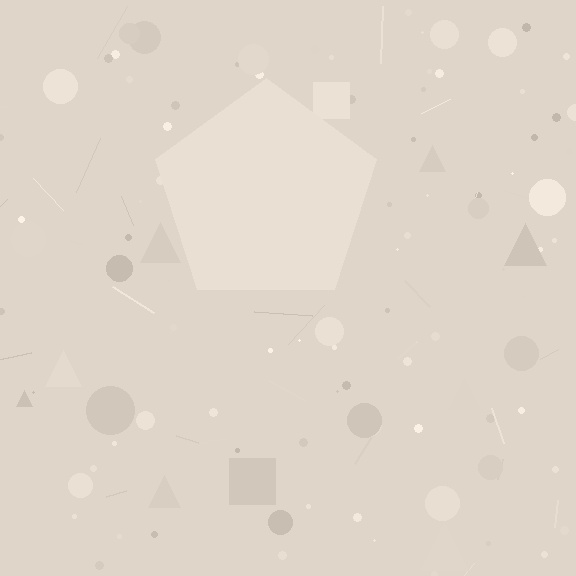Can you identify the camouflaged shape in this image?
The camouflaged shape is a pentagon.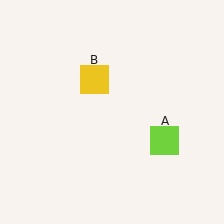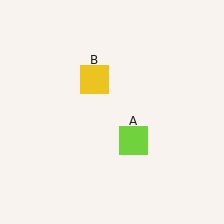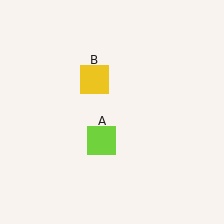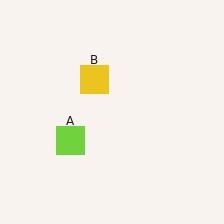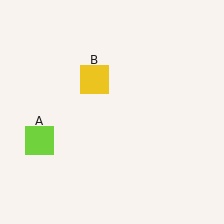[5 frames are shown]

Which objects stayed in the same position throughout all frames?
Yellow square (object B) remained stationary.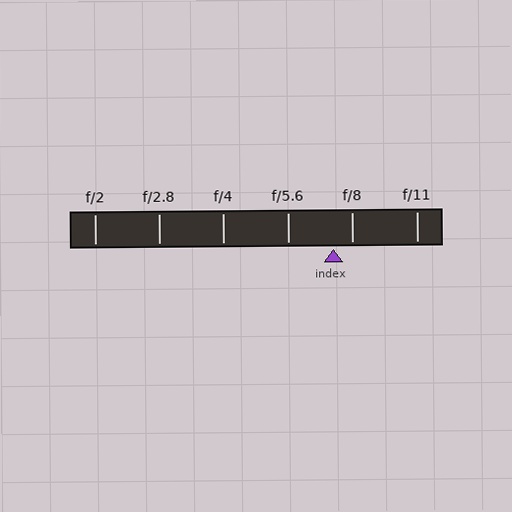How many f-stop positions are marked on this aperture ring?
There are 6 f-stop positions marked.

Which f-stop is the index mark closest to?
The index mark is closest to f/8.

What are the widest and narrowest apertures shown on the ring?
The widest aperture shown is f/2 and the narrowest is f/11.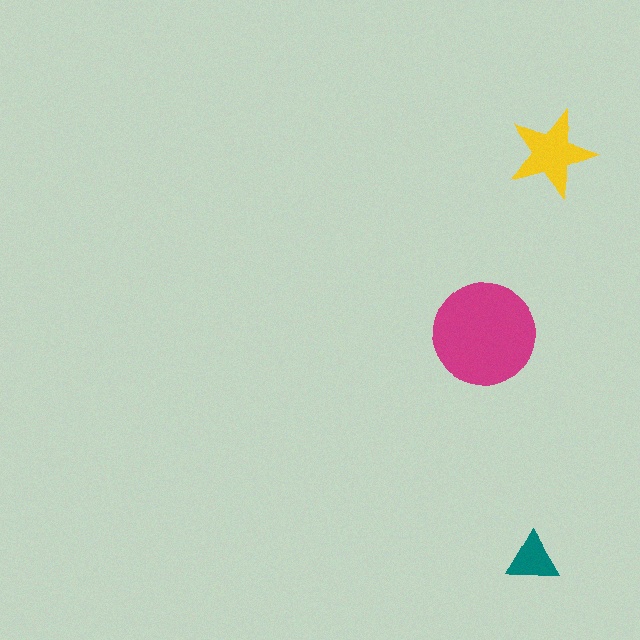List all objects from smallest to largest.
The teal triangle, the yellow star, the magenta circle.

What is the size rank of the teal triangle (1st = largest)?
3rd.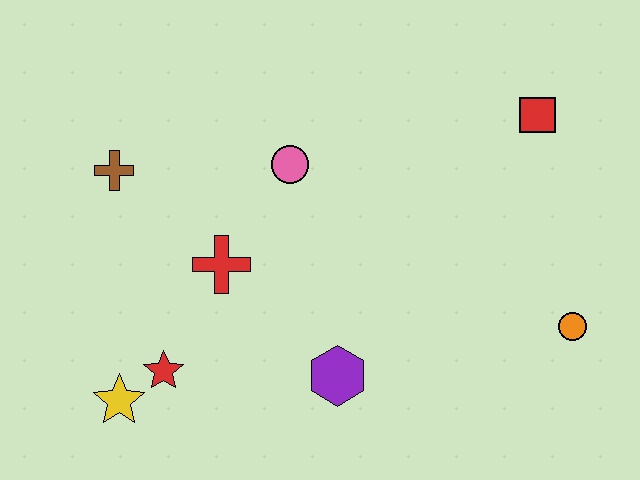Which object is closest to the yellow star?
The red star is closest to the yellow star.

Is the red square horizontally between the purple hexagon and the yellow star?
No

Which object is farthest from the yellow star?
The red square is farthest from the yellow star.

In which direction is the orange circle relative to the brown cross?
The orange circle is to the right of the brown cross.